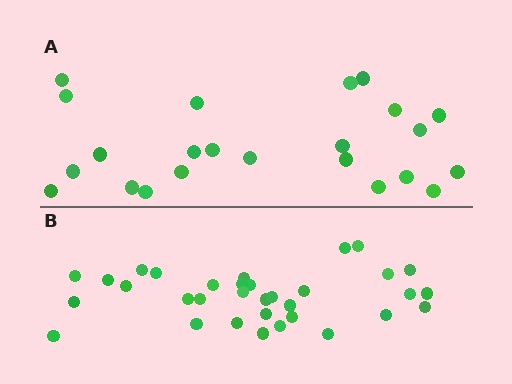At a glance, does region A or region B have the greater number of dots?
Region B (the bottom region) has more dots.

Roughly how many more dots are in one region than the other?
Region B has roughly 10 or so more dots than region A.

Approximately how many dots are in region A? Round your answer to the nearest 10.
About 20 dots. (The exact count is 23, which rounds to 20.)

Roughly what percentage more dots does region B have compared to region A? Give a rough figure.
About 45% more.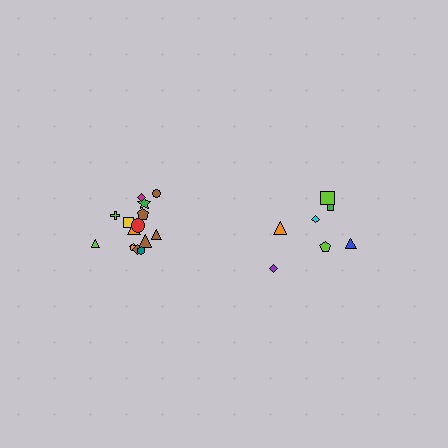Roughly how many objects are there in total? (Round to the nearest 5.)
Roughly 20 objects in total.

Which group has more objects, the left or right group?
The left group.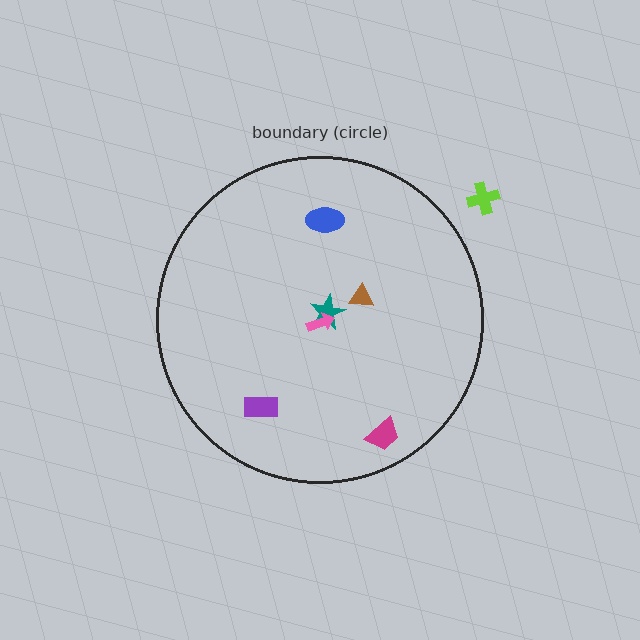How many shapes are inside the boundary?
6 inside, 1 outside.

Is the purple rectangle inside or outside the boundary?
Inside.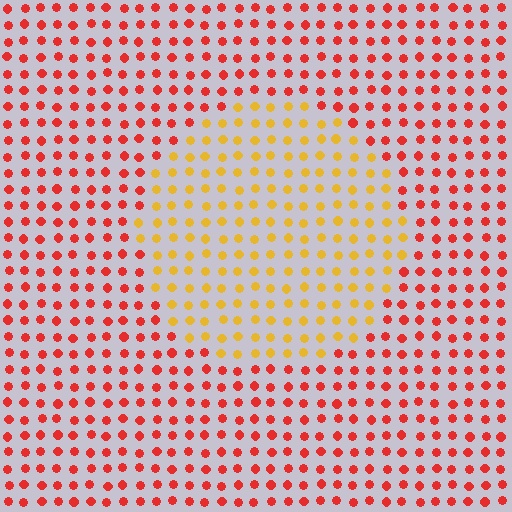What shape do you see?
I see a circle.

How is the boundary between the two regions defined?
The boundary is defined purely by a slight shift in hue (about 44 degrees). Spacing, size, and orientation are identical on both sides.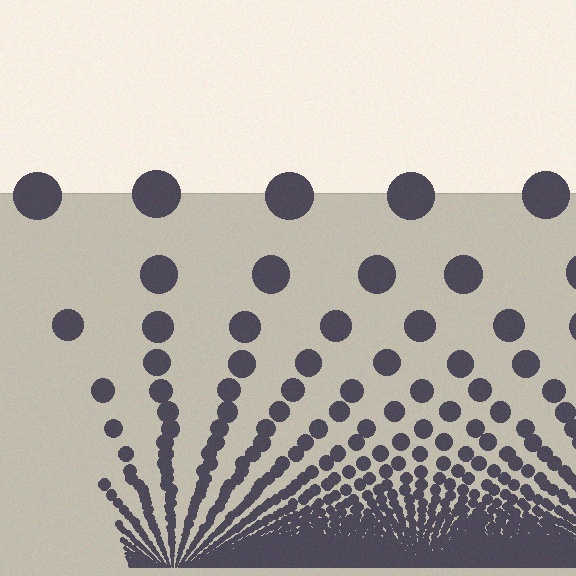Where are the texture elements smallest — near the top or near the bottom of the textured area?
Near the bottom.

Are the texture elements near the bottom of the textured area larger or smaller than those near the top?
Smaller. The gradient is inverted — elements near the bottom are smaller and denser.